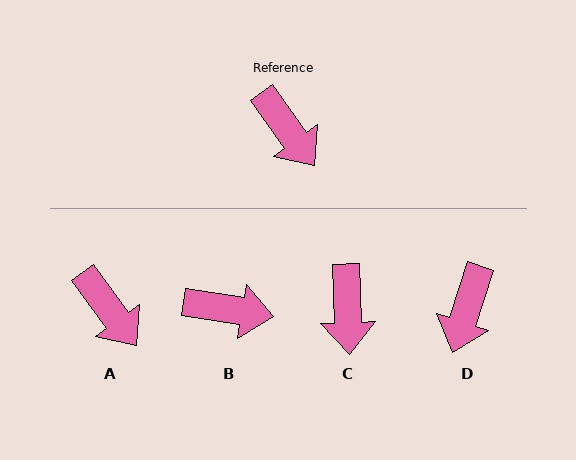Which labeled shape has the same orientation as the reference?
A.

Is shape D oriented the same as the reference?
No, it is off by about 54 degrees.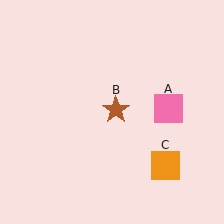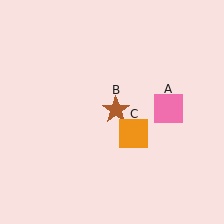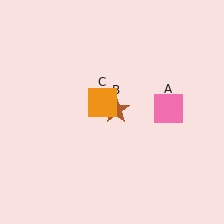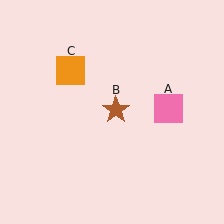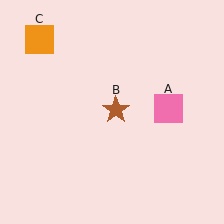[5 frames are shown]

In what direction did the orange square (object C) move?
The orange square (object C) moved up and to the left.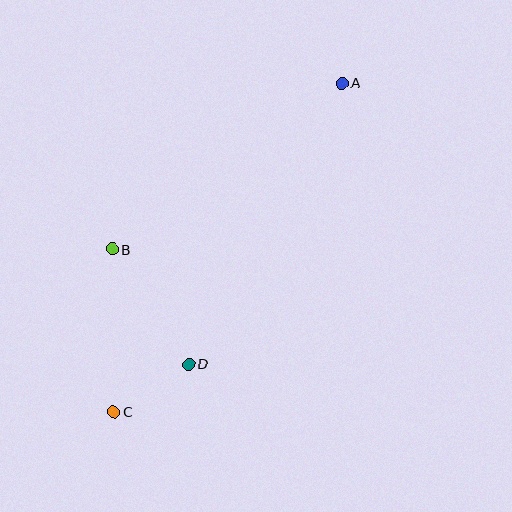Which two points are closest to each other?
Points C and D are closest to each other.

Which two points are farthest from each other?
Points A and C are farthest from each other.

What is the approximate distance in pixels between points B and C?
The distance between B and C is approximately 163 pixels.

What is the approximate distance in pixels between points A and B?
The distance between A and B is approximately 283 pixels.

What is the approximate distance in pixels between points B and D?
The distance between B and D is approximately 138 pixels.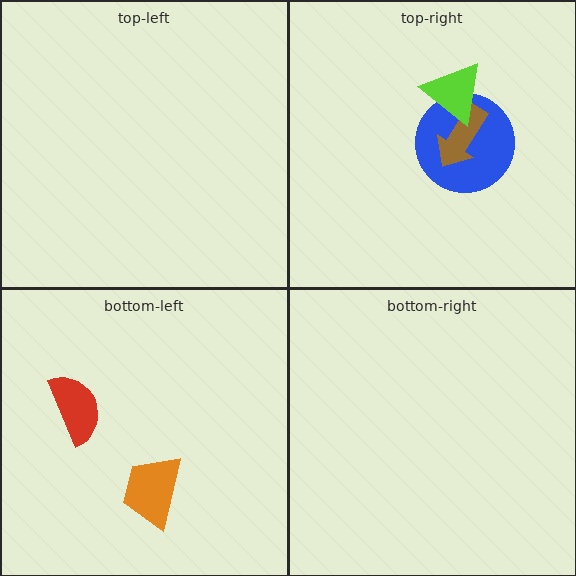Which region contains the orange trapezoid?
The bottom-left region.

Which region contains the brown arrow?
The top-right region.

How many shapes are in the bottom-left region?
2.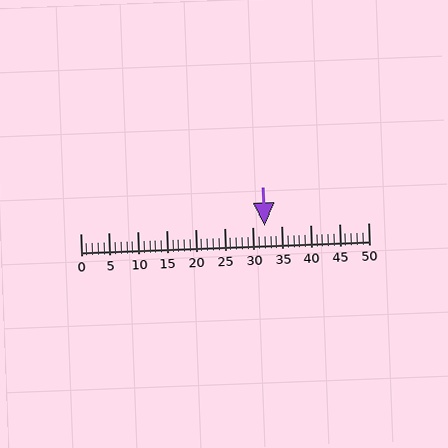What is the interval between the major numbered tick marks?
The major tick marks are spaced 5 units apart.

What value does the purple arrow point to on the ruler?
The purple arrow points to approximately 32.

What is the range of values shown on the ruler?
The ruler shows values from 0 to 50.